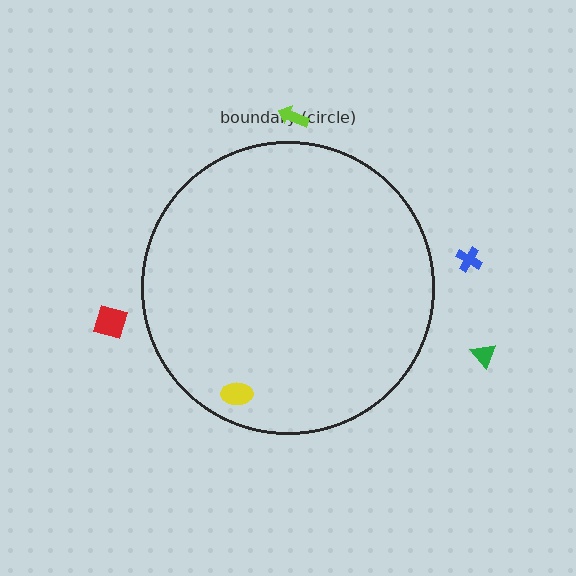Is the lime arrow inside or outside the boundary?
Outside.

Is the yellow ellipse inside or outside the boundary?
Inside.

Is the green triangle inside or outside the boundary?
Outside.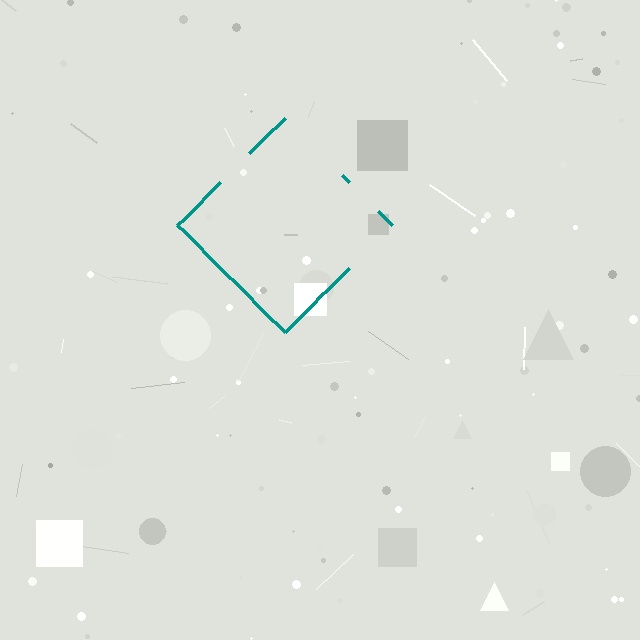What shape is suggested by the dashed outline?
The dashed outline suggests a diamond.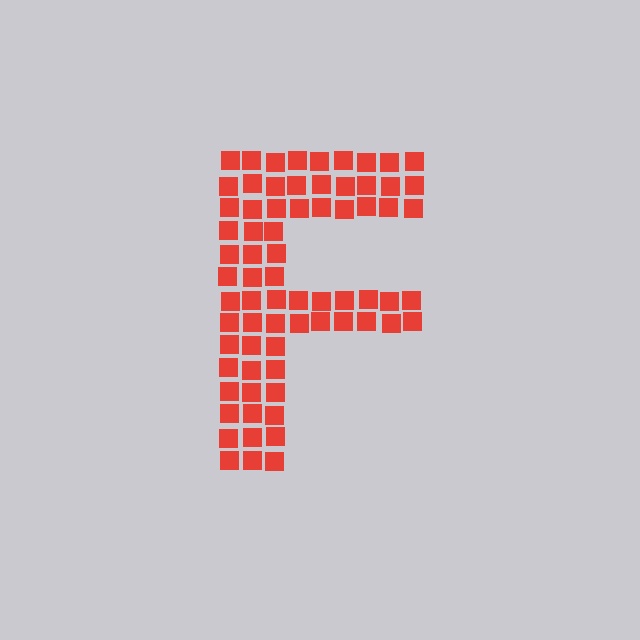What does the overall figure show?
The overall figure shows the letter F.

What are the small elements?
The small elements are squares.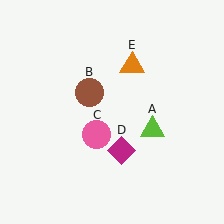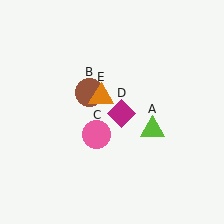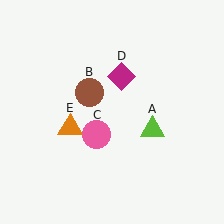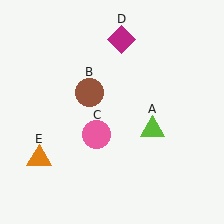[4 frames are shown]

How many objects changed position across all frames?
2 objects changed position: magenta diamond (object D), orange triangle (object E).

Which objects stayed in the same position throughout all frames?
Lime triangle (object A) and brown circle (object B) and pink circle (object C) remained stationary.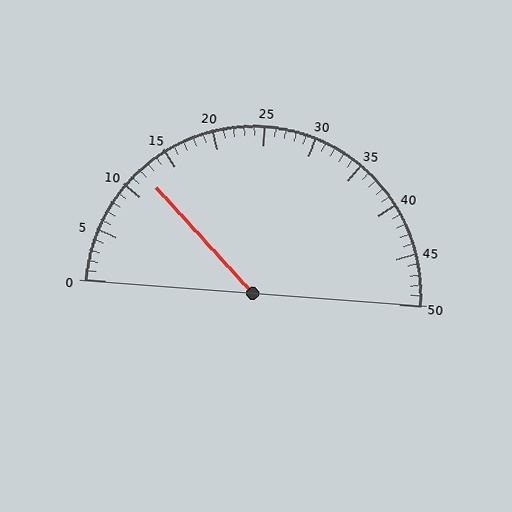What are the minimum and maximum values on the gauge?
The gauge ranges from 0 to 50.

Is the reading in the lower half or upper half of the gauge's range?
The reading is in the lower half of the range (0 to 50).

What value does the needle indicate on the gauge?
The needle indicates approximately 12.